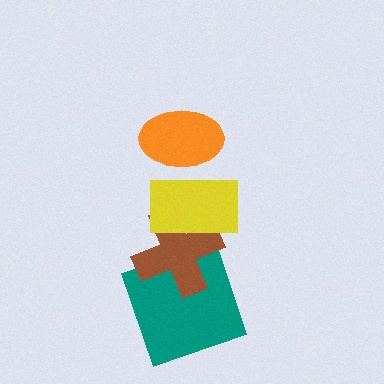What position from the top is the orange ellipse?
The orange ellipse is 1st from the top.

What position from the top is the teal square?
The teal square is 4th from the top.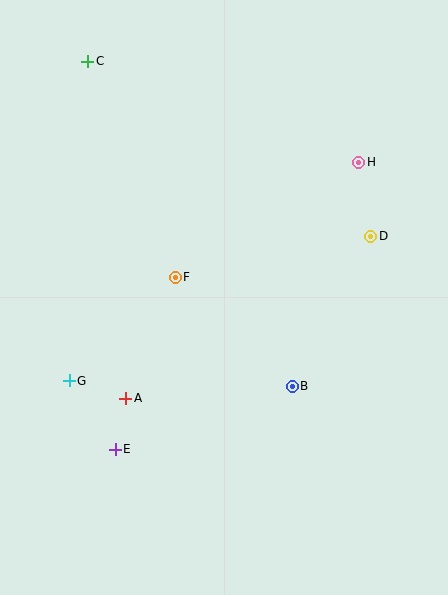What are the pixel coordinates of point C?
Point C is at (88, 61).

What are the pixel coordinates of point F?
Point F is at (175, 277).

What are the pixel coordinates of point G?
Point G is at (69, 381).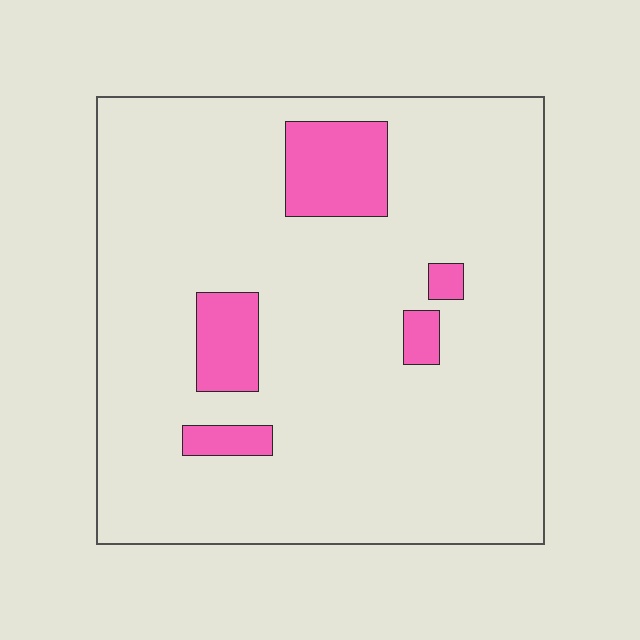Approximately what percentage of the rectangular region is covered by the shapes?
Approximately 10%.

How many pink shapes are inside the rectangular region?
5.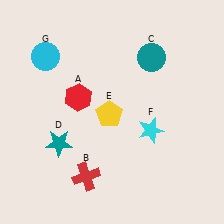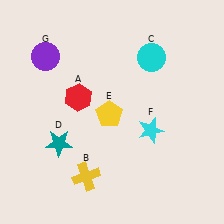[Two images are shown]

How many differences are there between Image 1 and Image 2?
There are 3 differences between the two images.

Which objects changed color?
B changed from red to yellow. C changed from teal to cyan. G changed from cyan to purple.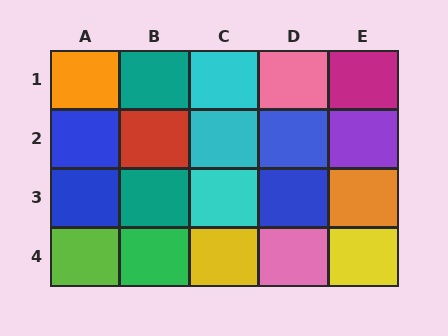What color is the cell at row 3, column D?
Blue.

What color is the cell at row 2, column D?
Blue.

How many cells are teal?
2 cells are teal.